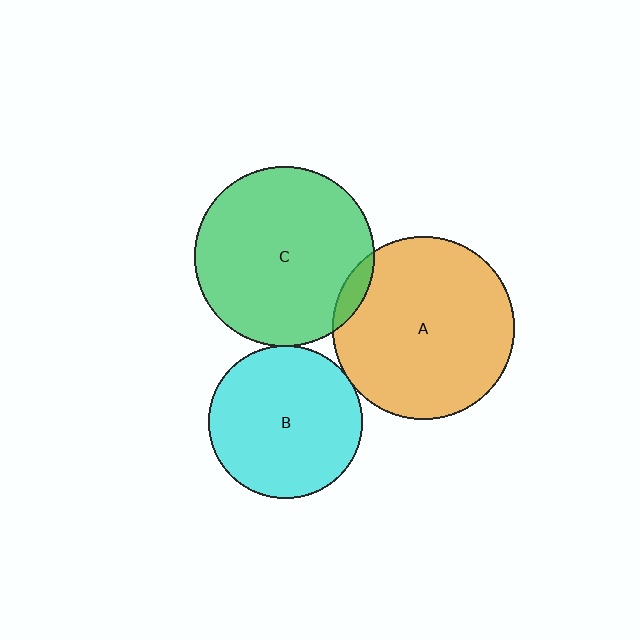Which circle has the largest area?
Circle A (orange).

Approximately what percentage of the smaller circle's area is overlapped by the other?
Approximately 5%.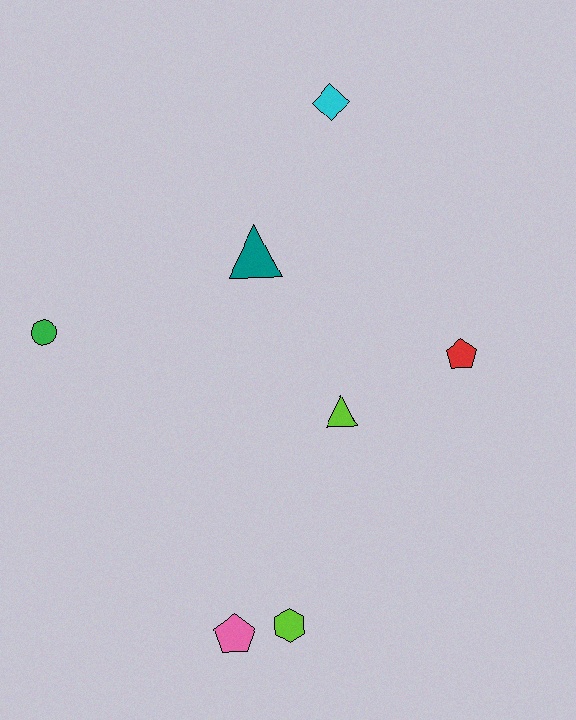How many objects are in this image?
There are 7 objects.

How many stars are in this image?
There are no stars.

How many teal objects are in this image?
There is 1 teal object.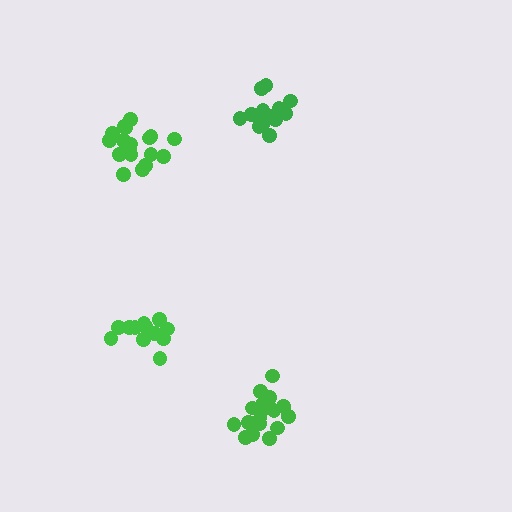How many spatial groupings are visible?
There are 4 spatial groupings.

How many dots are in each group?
Group 1: 18 dots, Group 2: 14 dots, Group 3: 12 dots, Group 4: 17 dots (61 total).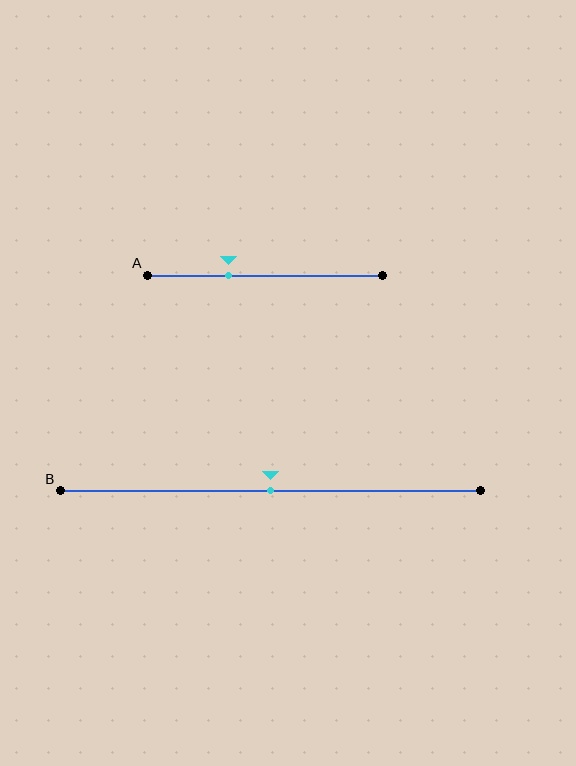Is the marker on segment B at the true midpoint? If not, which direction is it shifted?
Yes, the marker on segment B is at the true midpoint.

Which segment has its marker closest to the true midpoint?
Segment B has its marker closest to the true midpoint.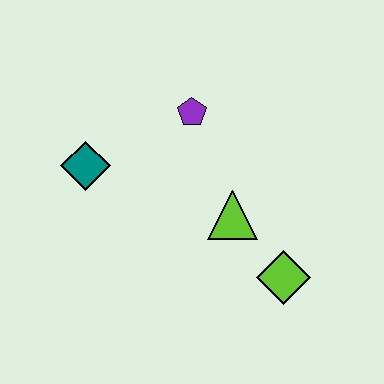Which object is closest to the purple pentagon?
The lime triangle is closest to the purple pentagon.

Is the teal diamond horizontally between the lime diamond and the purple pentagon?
No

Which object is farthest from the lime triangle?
The teal diamond is farthest from the lime triangle.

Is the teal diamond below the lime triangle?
No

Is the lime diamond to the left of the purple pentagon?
No